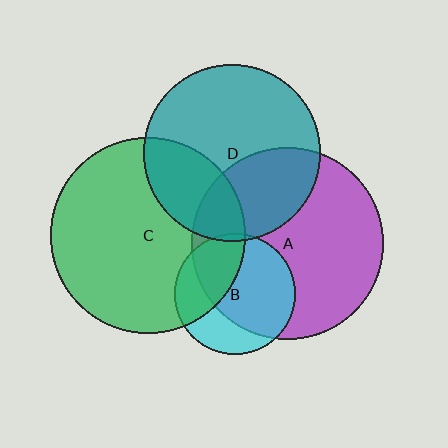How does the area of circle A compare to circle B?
Approximately 2.5 times.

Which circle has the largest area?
Circle C (green).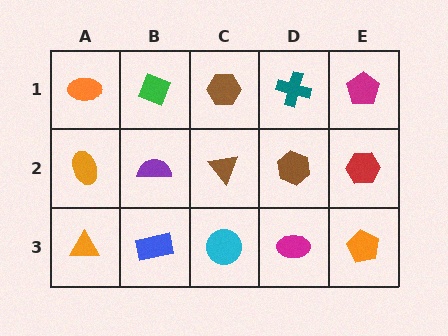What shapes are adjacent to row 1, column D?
A brown hexagon (row 2, column D), a brown hexagon (row 1, column C), a magenta pentagon (row 1, column E).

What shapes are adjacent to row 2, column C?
A brown hexagon (row 1, column C), a cyan circle (row 3, column C), a purple semicircle (row 2, column B), a brown hexagon (row 2, column D).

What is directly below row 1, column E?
A red hexagon.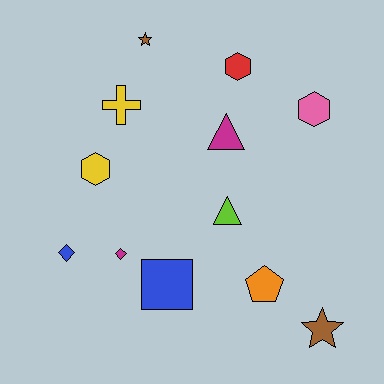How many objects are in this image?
There are 12 objects.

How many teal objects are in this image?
There are no teal objects.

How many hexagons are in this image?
There are 3 hexagons.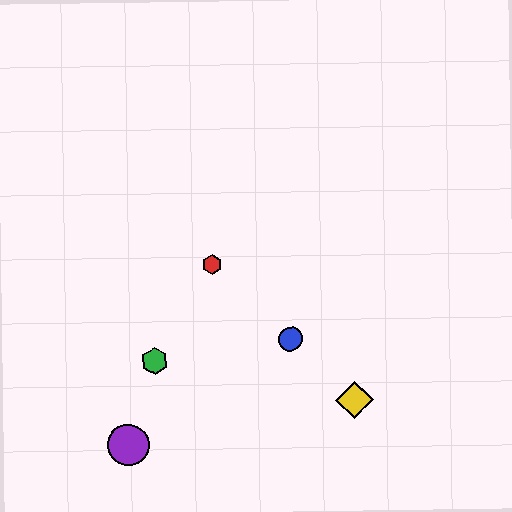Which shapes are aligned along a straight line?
The red hexagon, the blue circle, the yellow diamond are aligned along a straight line.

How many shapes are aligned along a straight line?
3 shapes (the red hexagon, the blue circle, the yellow diamond) are aligned along a straight line.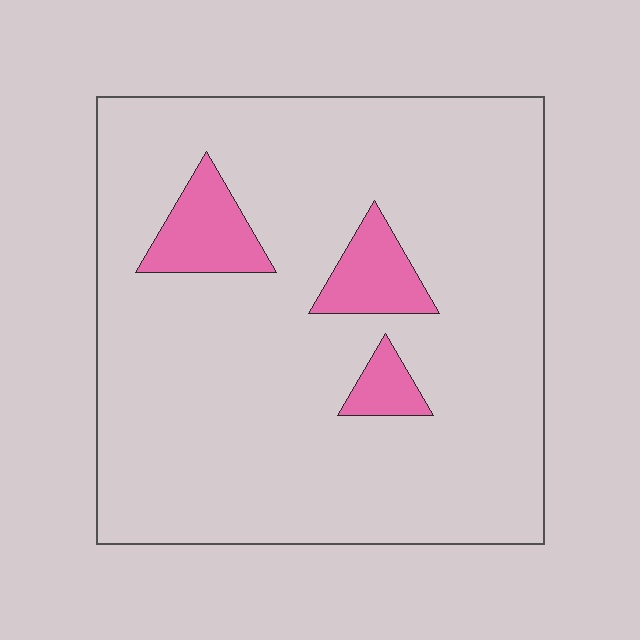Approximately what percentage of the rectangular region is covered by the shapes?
Approximately 10%.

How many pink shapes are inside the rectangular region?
3.